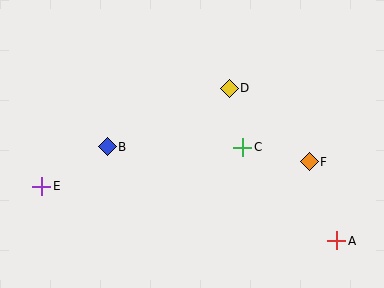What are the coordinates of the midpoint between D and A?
The midpoint between D and A is at (283, 164).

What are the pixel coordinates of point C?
Point C is at (243, 147).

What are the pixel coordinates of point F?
Point F is at (309, 162).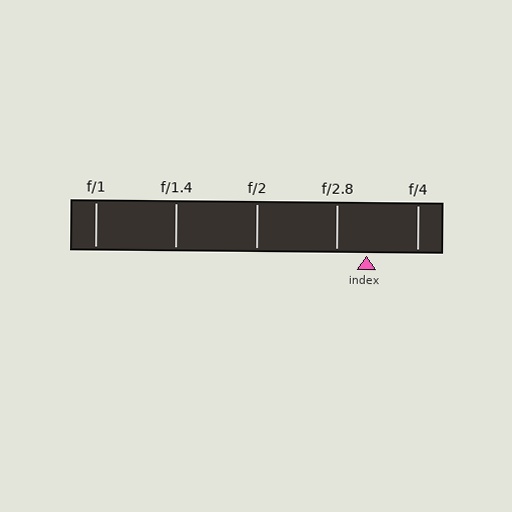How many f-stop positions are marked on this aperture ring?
There are 5 f-stop positions marked.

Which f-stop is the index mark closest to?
The index mark is closest to f/2.8.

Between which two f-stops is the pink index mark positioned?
The index mark is between f/2.8 and f/4.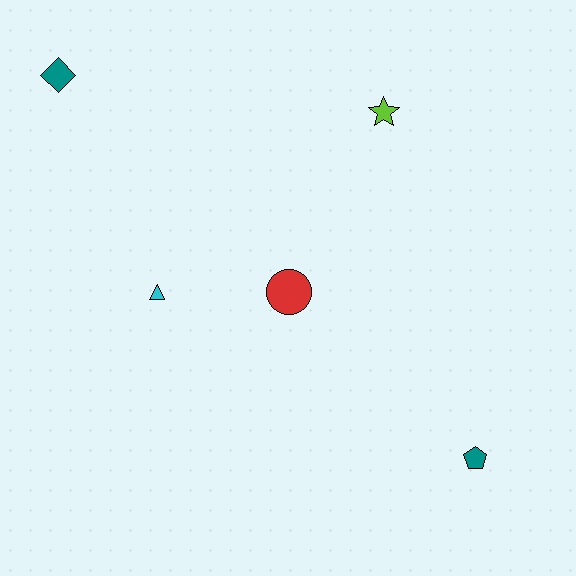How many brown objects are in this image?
There are no brown objects.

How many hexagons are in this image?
There are no hexagons.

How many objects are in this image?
There are 5 objects.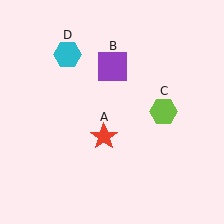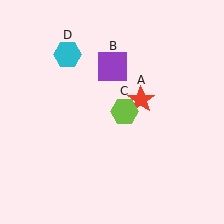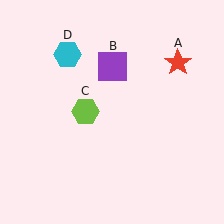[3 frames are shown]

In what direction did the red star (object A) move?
The red star (object A) moved up and to the right.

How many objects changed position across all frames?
2 objects changed position: red star (object A), lime hexagon (object C).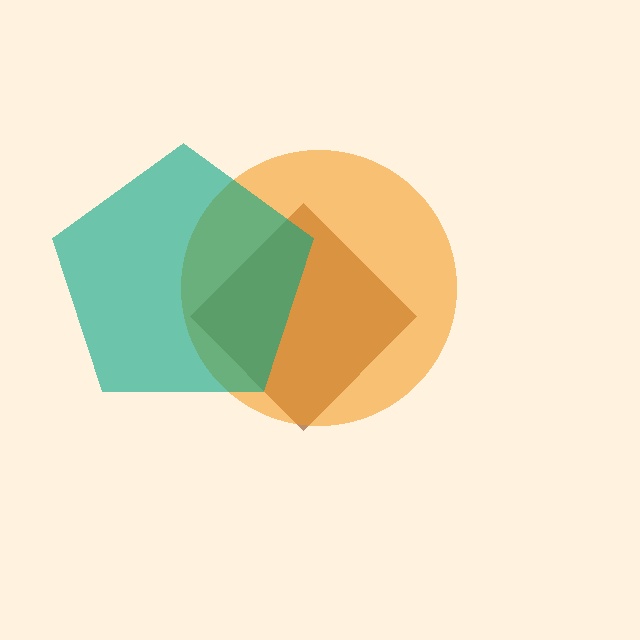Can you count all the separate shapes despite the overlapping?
Yes, there are 3 separate shapes.